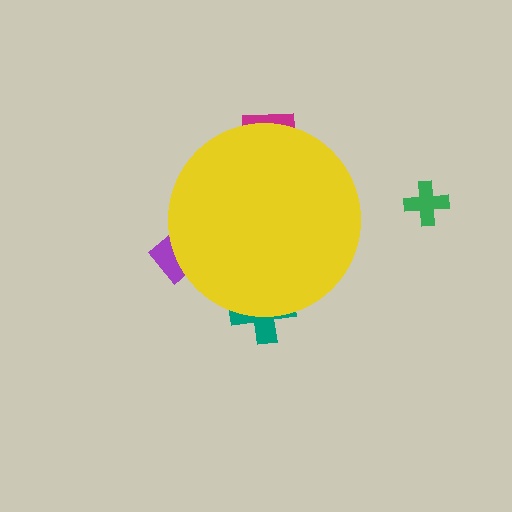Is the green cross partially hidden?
No, the green cross is fully visible.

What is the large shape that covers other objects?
A yellow circle.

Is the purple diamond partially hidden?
Yes, the purple diamond is partially hidden behind the yellow circle.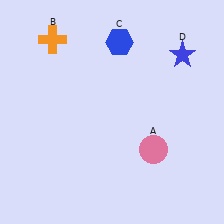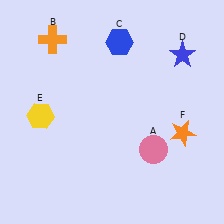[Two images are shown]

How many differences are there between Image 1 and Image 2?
There are 2 differences between the two images.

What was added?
A yellow hexagon (E), an orange star (F) were added in Image 2.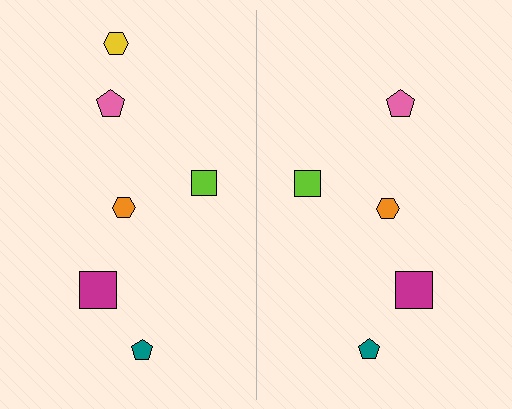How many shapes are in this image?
There are 11 shapes in this image.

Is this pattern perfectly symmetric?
No, the pattern is not perfectly symmetric. A yellow hexagon is missing from the right side.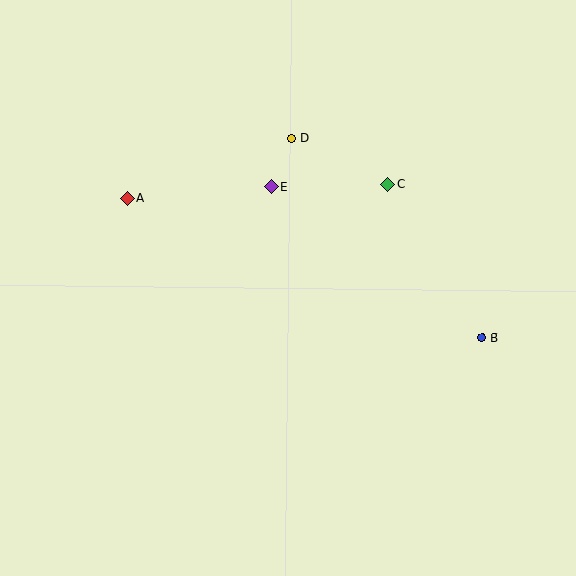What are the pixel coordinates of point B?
Point B is at (482, 338).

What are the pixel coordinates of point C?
Point C is at (388, 184).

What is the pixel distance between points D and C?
The distance between D and C is 108 pixels.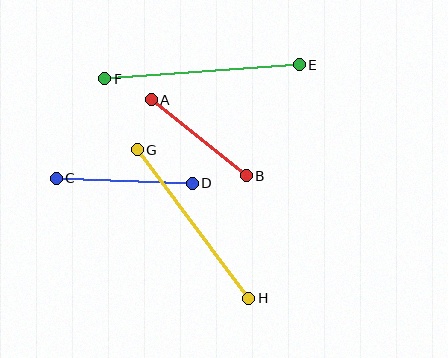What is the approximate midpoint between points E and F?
The midpoint is at approximately (202, 72) pixels.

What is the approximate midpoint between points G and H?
The midpoint is at approximately (193, 224) pixels.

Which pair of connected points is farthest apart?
Points E and F are farthest apart.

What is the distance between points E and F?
The distance is approximately 195 pixels.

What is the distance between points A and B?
The distance is approximately 122 pixels.